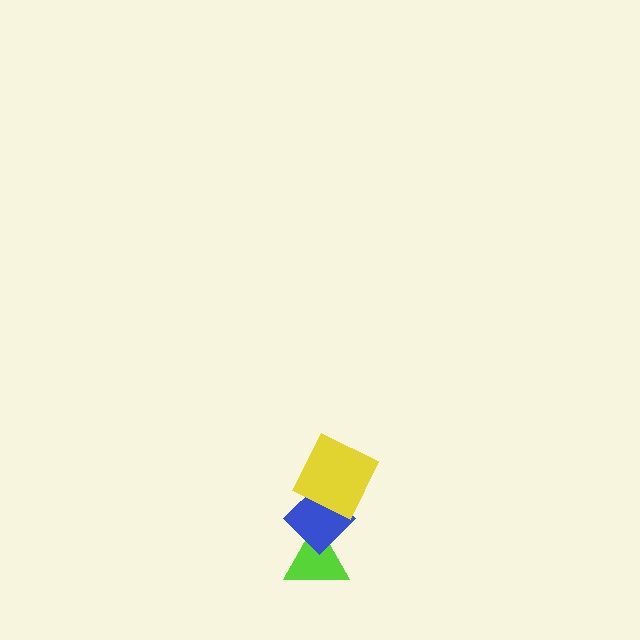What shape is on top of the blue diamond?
The yellow square is on top of the blue diamond.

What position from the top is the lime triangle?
The lime triangle is 3rd from the top.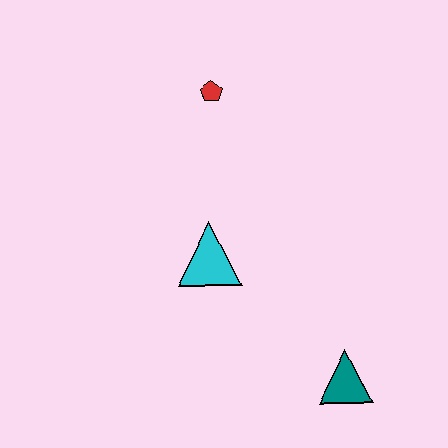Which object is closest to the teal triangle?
The cyan triangle is closest to the teal triangle.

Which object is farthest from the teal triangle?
The red pentagon is farthest from the teal triangle.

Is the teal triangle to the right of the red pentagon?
Yes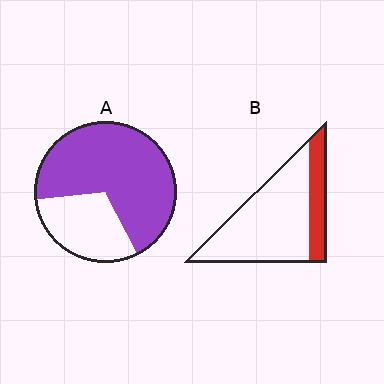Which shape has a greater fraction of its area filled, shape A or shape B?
Shape A.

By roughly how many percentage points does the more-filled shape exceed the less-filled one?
By roughly 45 percentage points (A over B).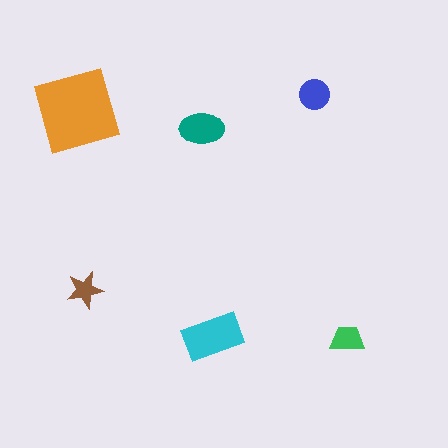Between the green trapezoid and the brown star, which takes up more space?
The green trapezoid.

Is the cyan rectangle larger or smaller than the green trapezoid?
Larger.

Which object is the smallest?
The brown star.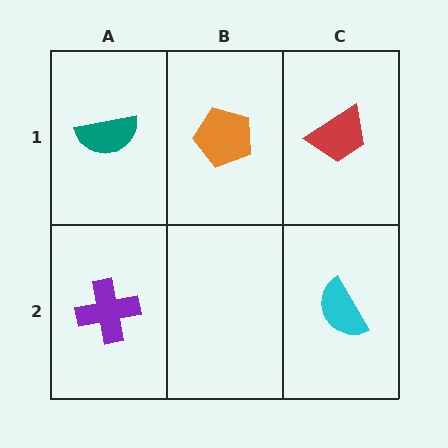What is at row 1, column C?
A red trapezoid.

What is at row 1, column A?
A teal semicircle.